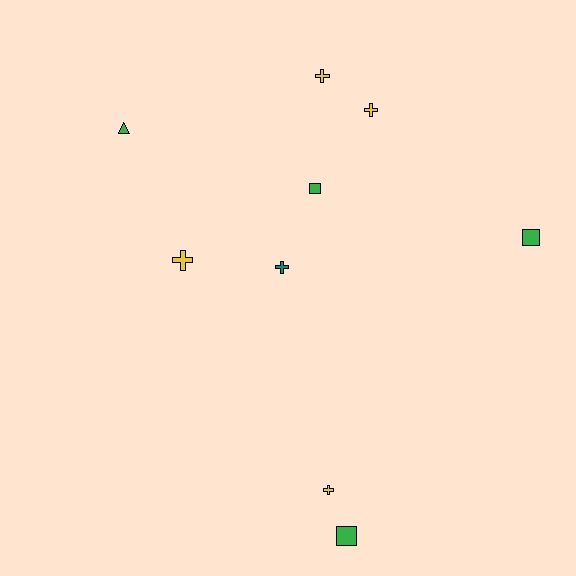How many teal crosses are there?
There is 1 teal cross.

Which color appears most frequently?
Green, with 4 objects.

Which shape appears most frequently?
Cross, with 5 objects.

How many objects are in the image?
There are 9 objects.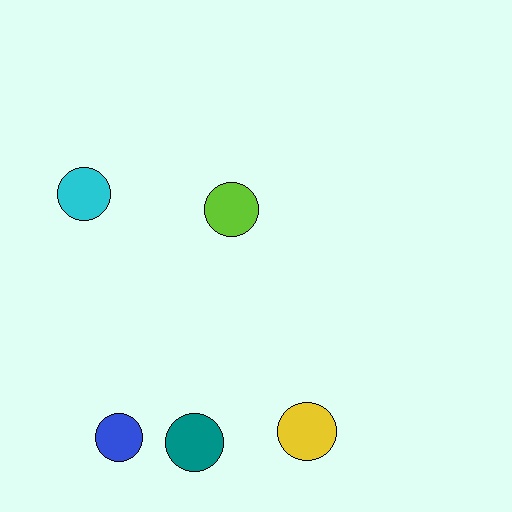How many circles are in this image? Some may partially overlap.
There are 5 circles.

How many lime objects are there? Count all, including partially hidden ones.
There is 1 lime object.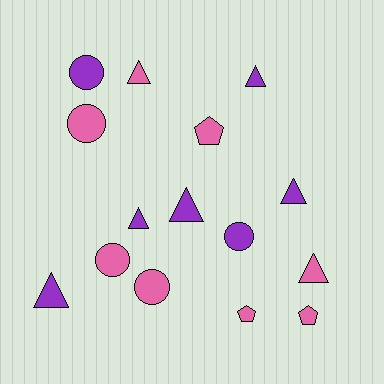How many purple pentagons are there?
There are no purple pentagons.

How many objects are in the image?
There are 15 objects.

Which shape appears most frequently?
Triangle, with 7 objects.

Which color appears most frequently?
Pink, with 8 objects.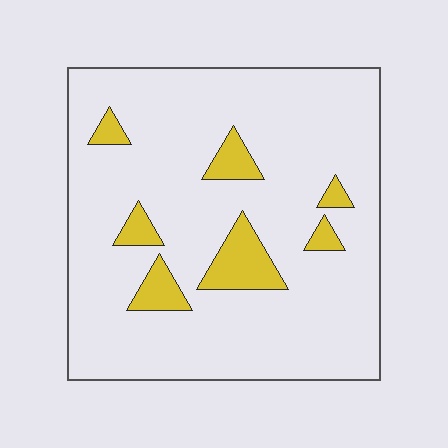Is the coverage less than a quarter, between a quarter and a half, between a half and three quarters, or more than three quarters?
Less than a quarter.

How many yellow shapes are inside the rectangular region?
7.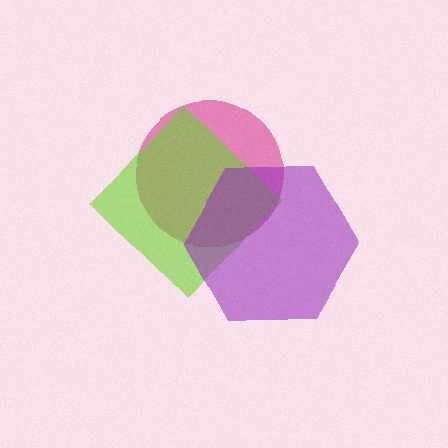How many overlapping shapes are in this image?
There are 3 overlapping shapes in the image.